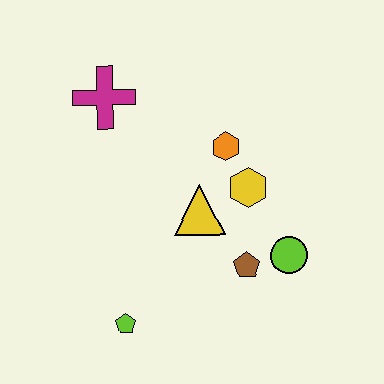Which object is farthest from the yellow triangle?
The magenta cross is farthest from the yellow triangle.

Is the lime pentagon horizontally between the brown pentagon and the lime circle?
No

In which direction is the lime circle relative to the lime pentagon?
The lime circle is to the right of the lime pentagon.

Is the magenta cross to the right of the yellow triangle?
No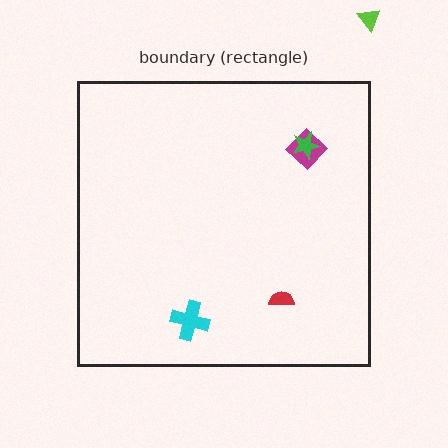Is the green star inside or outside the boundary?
Inside.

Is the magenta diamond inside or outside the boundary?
Inside.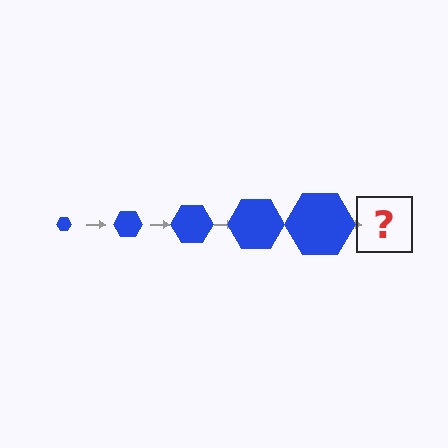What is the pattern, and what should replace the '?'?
The pattern is that the hexagon gets progressively larger each step. The '?' should be a blue hexagon, larger than the previous one.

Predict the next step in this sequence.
The next step is a blue hexagon, larger than the previous one.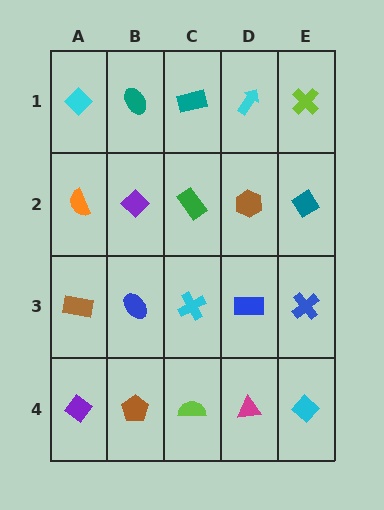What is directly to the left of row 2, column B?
An orange semicircle.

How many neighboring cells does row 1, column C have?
3.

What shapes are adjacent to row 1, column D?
A brown hexagon (row 2, column D), a teal rectangle (row 1, column C), a lime cross (row 1, column E).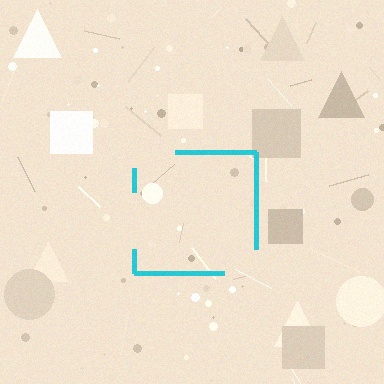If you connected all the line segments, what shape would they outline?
They would outline a square.